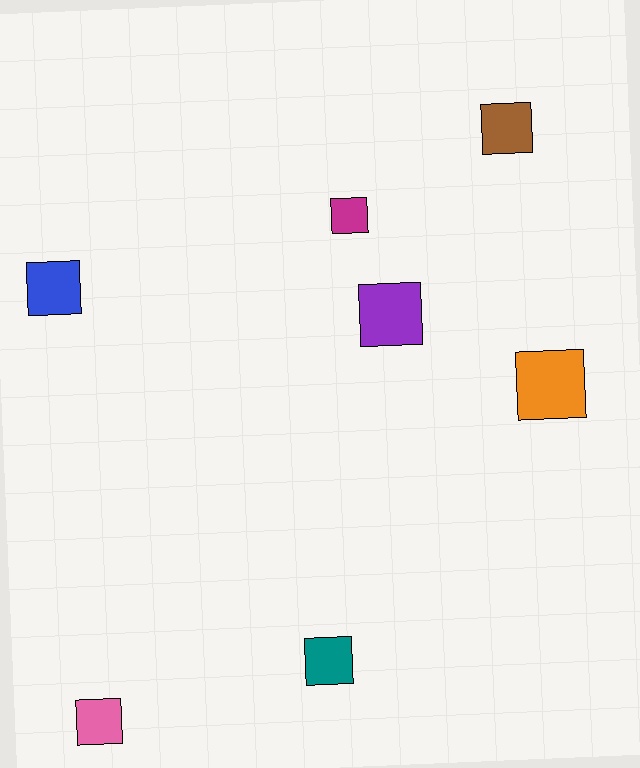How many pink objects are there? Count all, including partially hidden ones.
There is 1 pink object.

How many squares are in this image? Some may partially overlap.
There are 7 squares.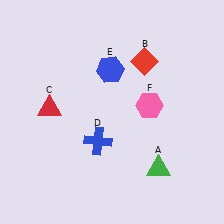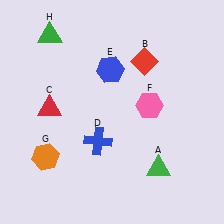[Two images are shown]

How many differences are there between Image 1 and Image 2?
There are 2 differences between the two images.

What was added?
An orange hexagon (G), a green triangle (H) were added in Image 2.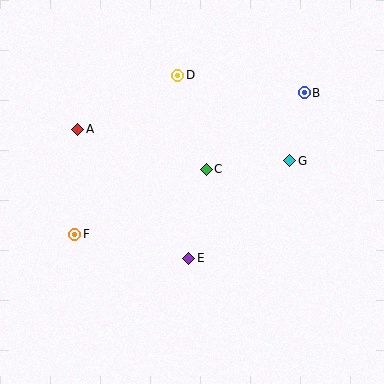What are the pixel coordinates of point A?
Point A is at (77, 130).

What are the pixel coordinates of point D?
Point D is at (177, 75).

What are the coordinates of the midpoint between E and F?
The midpoint between E and F is at (132, 246).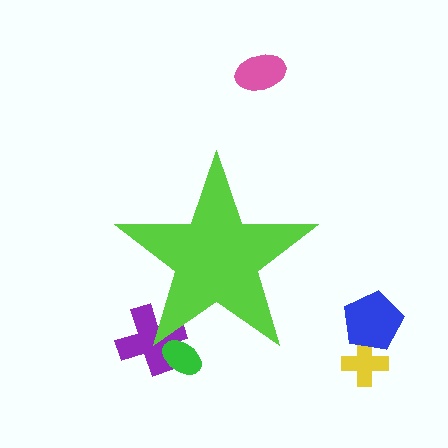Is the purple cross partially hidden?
Yes, the purple cross is partially hidden behind the lime star.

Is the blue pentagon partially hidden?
No, the blue pentagon is fully visible.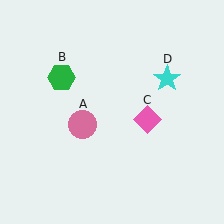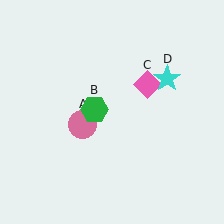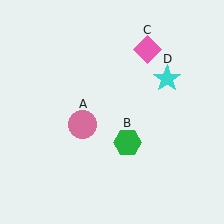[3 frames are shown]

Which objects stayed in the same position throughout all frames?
Pink circle (object A) and cyan star (object D) remained stationary.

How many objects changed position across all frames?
2 objects changed position: green hexagon (object B), pink diamond (object C).